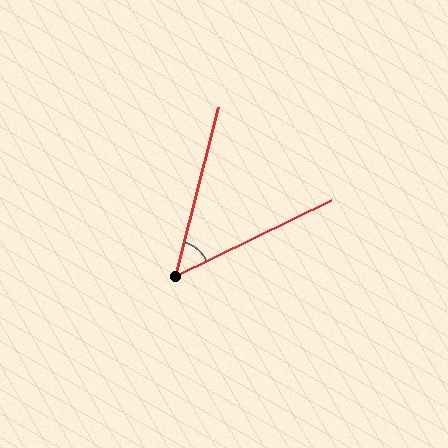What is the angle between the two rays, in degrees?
Approximately 50 degrees.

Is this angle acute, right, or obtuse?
It is acute.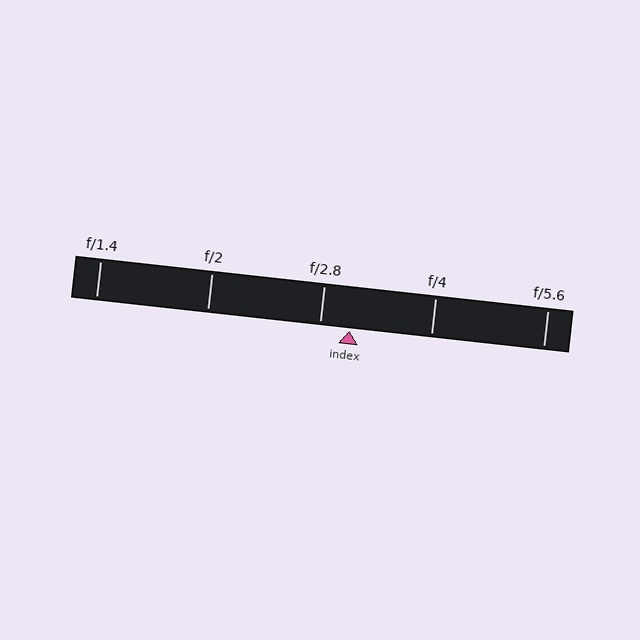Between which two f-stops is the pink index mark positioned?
The index mark is between f/2.8 and f/4.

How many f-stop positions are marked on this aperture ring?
There are 5 f-stop positions marked.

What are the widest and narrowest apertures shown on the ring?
The widest aperture shown is f/1.4 and the narrowest is f/5.6.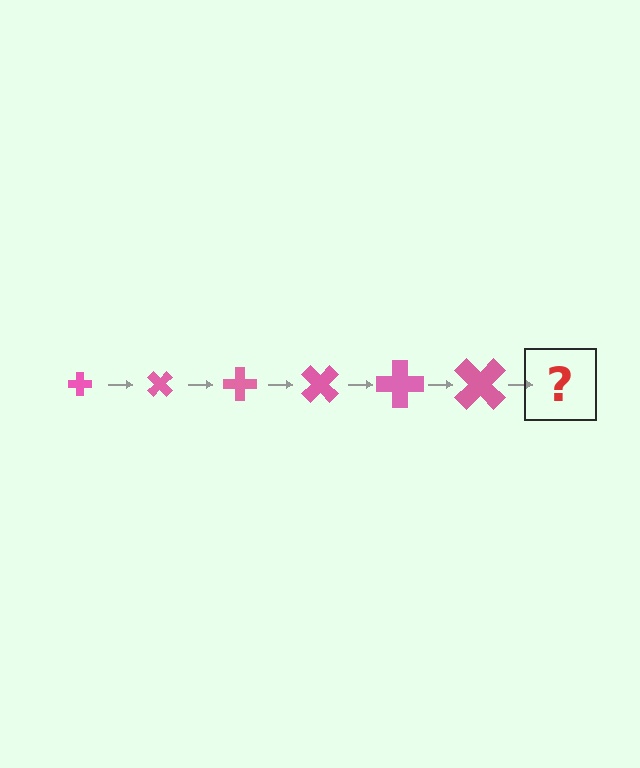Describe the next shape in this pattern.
It should be a cross, larger than the previous one and rotated 270 degrees from the start.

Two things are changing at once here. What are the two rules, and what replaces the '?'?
The two rules are that the cross grows larger each step and it rotates 45 degrees each step. The '?' should be a cross, larger than the previous one and rotated 270 degrees from the start.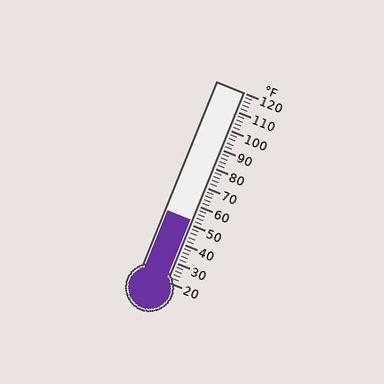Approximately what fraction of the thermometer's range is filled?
The thermometer is filled to approximately 30% of its range.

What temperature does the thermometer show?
The thermometer shows approximately 52°F.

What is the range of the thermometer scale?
The thermometer scale ranges from 20°F to 120°F.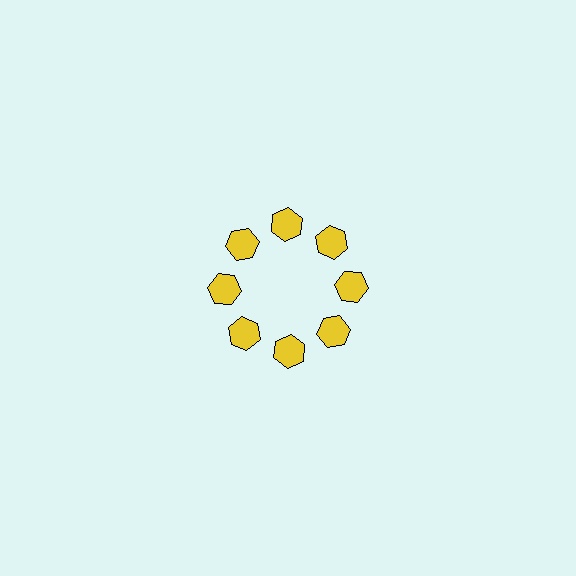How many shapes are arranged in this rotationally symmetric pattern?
There are 8 shapes, arranged in 8 groups of 1.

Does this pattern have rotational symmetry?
Yes, this pattern has 8-fold rotational symmetry. It looks the same after rotating 45 degrees around the center.